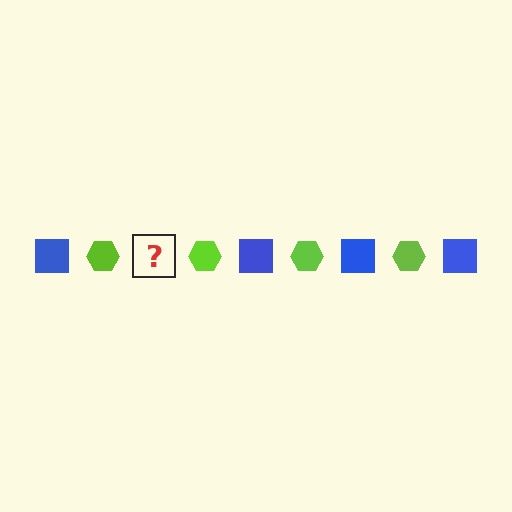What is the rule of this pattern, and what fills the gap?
The rule is that the pattern alternates between blue square and lime hexagon. The gap should be filled with a blue square.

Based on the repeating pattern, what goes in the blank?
The blank should be a blue square.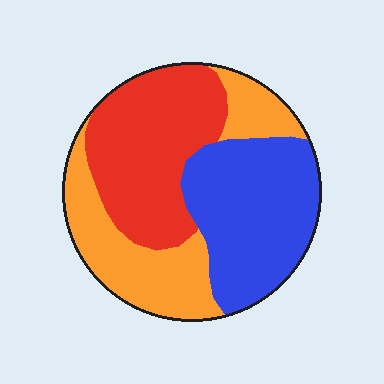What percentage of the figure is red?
Red covers about 35% of the figure.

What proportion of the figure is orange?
Orange takes up about one third (1/3) of the figure.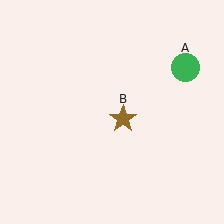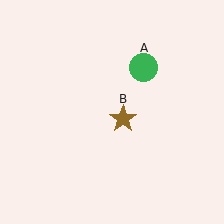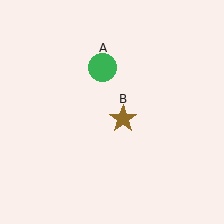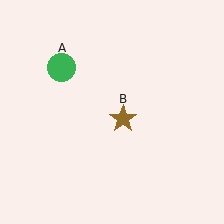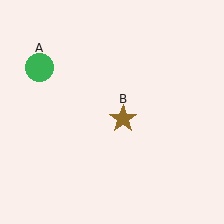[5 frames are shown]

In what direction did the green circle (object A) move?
The green circle (object A) moved left.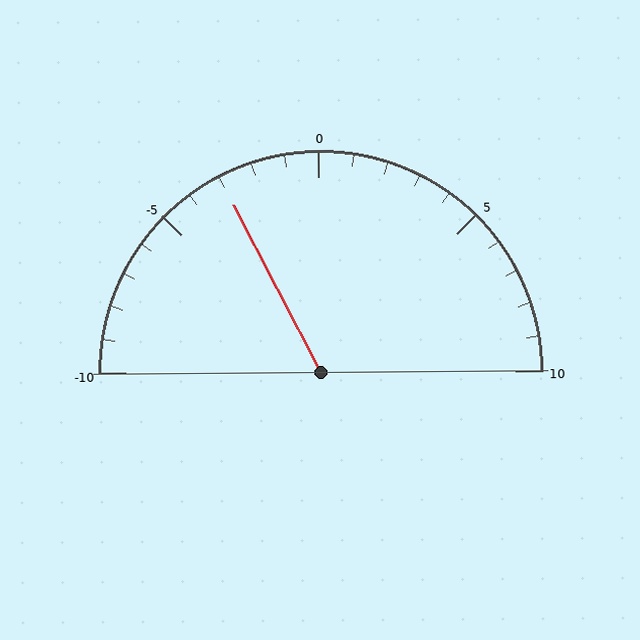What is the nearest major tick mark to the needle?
The nearest major tick mark is -5.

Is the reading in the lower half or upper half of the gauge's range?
The reading is in the lower half of the range (-10 to 10).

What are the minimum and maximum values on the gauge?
The gauge ranges from -10 to 10.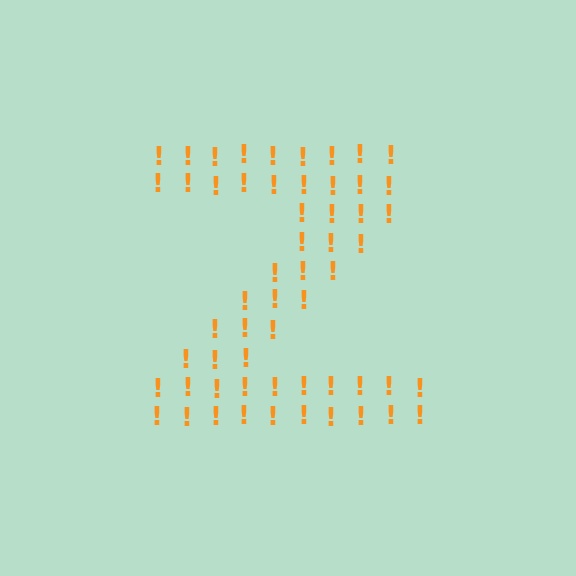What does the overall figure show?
The overall figure shows the letter Z.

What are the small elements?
The small elements are exclamation marks.